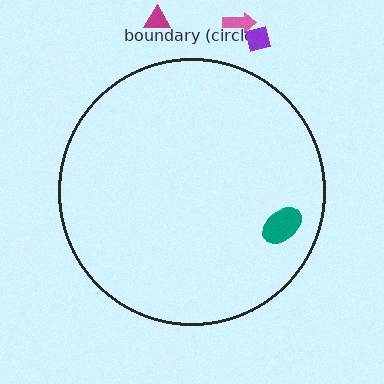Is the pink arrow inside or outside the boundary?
Outside.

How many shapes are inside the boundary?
1 inside, 3 outside.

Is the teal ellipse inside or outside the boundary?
Inside.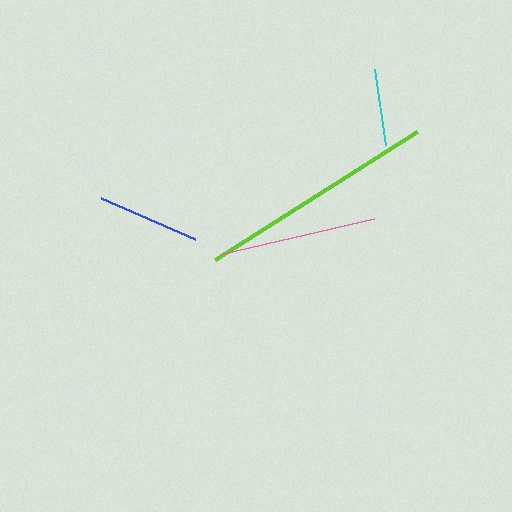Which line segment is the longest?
The lime line is the longest at approximately 240 pixels.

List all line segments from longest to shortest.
From longest to shortest: lime, pink, blue, cyan.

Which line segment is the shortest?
The cyan line is the shortest at approximately 76 pixels.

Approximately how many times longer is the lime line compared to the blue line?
The lime line is approximately 2.3 times the length of the blue line.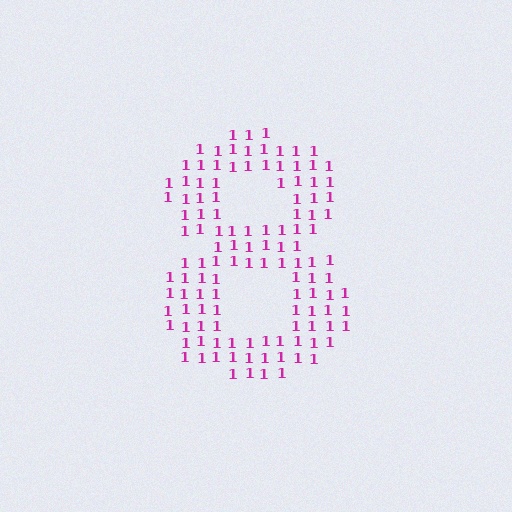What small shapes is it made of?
It is made of small digit 1's.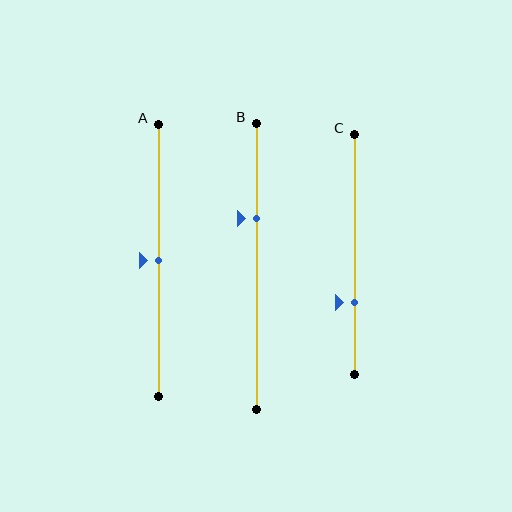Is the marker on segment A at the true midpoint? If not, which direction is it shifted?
Yes, the marker on segment A is at the true midpoint.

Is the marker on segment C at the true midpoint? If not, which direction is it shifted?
No, the marker on segment C is shifted downward by about 20% of the segment length.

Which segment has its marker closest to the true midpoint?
Segment A has its marker closest to the true midpoint.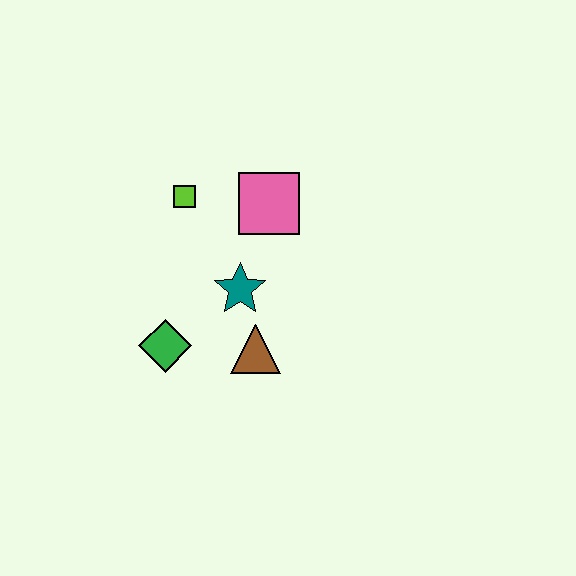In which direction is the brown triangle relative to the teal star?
The brown triangle is below the teal star.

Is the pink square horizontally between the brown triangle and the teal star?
No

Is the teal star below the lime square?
Yes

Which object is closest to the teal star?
The brown triangle is closest to the teal star.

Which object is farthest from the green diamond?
The pink square is farthest from the green diamond.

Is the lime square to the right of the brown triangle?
No